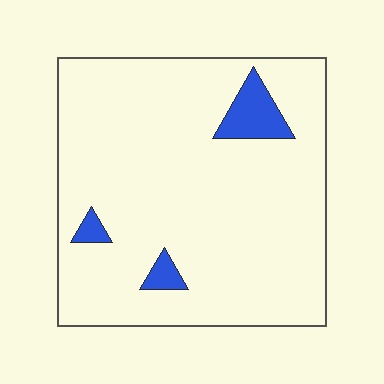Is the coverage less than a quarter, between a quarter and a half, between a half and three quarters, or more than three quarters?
Less than a quarter.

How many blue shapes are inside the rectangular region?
3.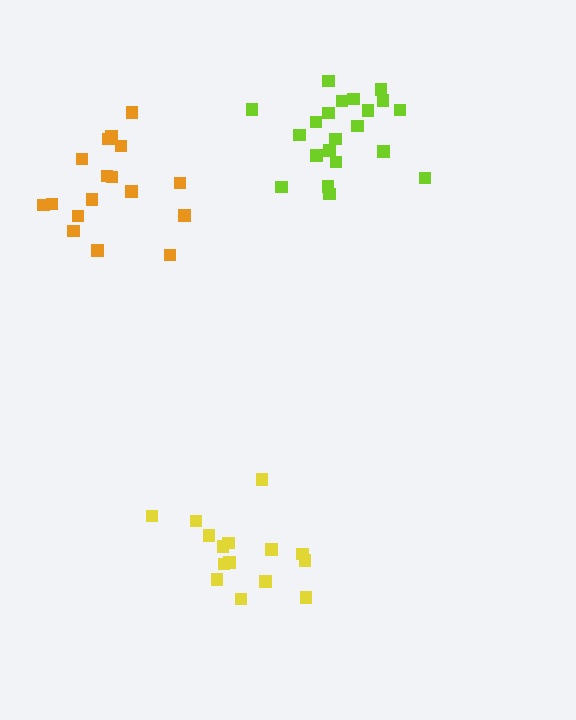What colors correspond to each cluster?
The clusters are colored: yellow, lime, orange.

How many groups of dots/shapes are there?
There are 3 groups.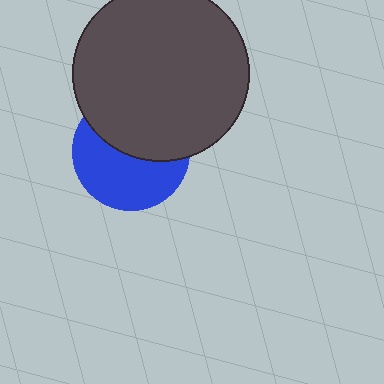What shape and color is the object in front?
The object in front is a dark gray circle.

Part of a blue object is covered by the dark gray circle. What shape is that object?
It is a circle.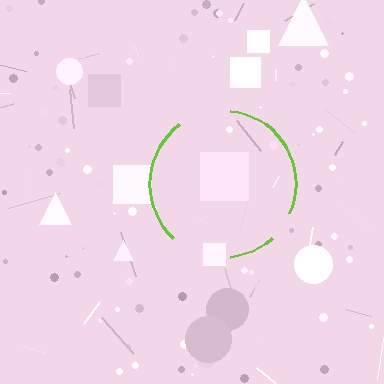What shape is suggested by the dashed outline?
The dashed outline suggests a circle.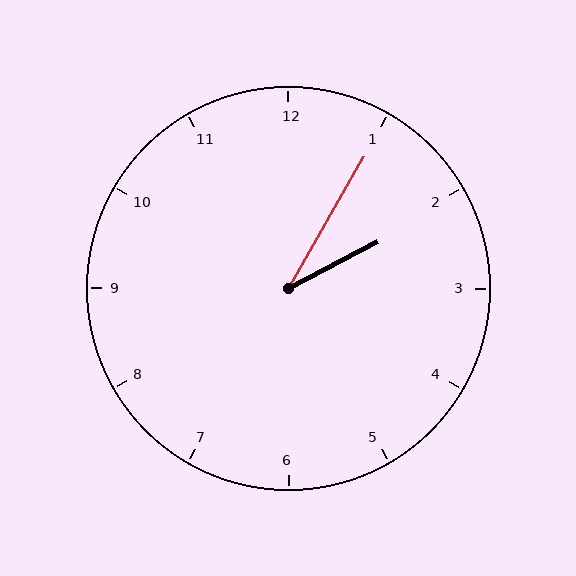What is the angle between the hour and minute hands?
Approximately 32 degrees.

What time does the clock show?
2:05.